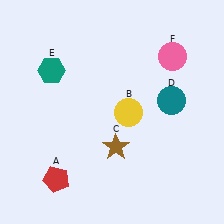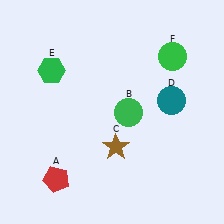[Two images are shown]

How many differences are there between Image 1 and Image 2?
There are 3 differences between the two images.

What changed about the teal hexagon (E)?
In Image 1, E is teal. In Image 2, it changed to green.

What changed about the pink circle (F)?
In Image 1, F is pink. In Image 2, it changed to green.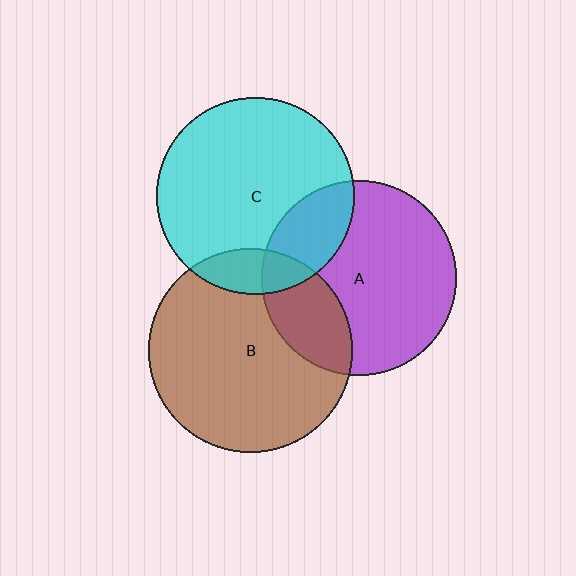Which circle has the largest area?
Circle B (brown).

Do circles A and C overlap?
Yes.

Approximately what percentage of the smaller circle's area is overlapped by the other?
Approximately 20%.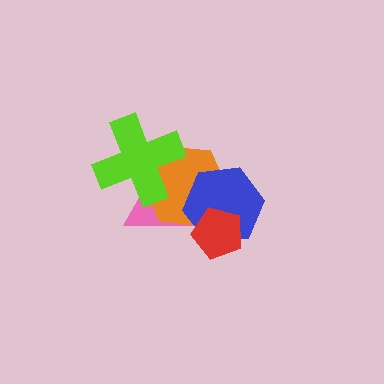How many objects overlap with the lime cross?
2 objects overlap with the lime cross.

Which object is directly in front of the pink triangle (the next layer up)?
The orange hexagon is directly in front of the pink triangle.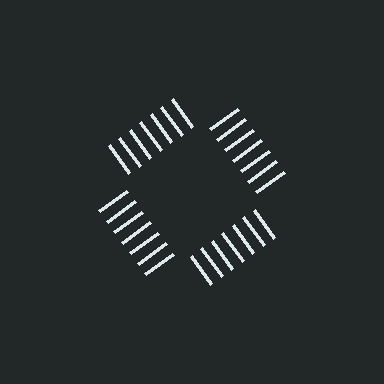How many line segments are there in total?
28 — 7 along each of the 4 edges.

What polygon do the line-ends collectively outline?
An illusory square — the line segments terminate on its edges but no continuous stroke is drawn.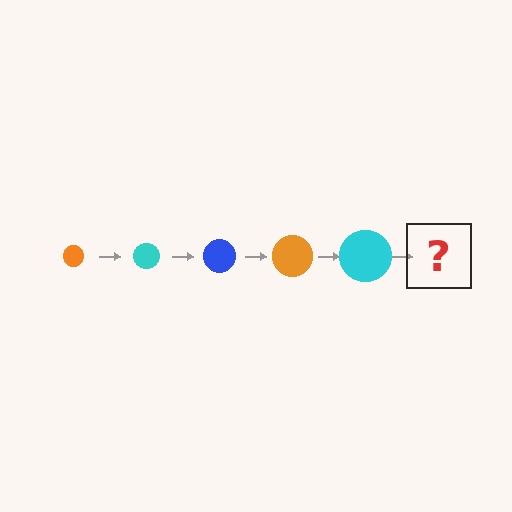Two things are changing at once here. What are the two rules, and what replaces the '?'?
The two rules are that the circle grows larger each step and the color cycles through orange, cyan, and blue. The '?' should be a blue circle, larger than the previous one.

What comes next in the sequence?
The next element should be a blue circle, larger than the previous one.